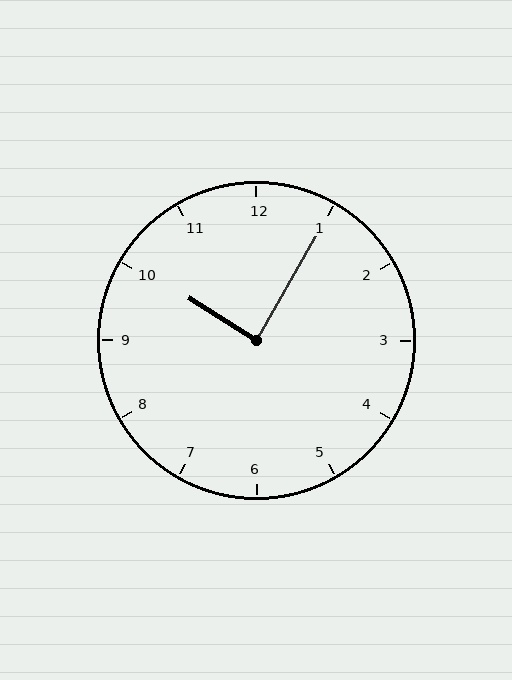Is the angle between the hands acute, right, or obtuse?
It is right.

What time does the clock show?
10:05.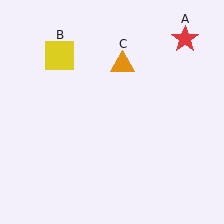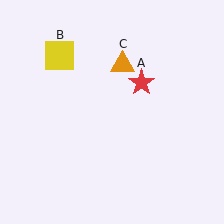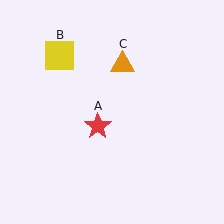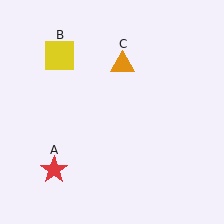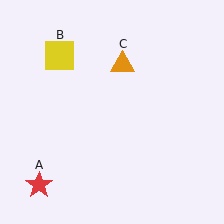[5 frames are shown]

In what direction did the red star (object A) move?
The red star (object A) moved down and to the left.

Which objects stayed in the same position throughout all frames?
Yellow square (object B) and orange triangle (object C) remained stationary.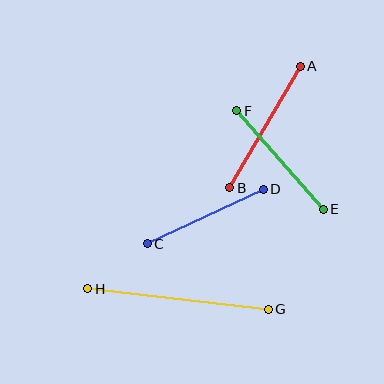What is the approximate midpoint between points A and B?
The midpoint is at approximately (265, 127) pixels.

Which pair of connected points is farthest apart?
Points G and H are farthest apart.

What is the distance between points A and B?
The distance is approximately 141 pixels.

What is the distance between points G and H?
The distance is approximately 182 pixels.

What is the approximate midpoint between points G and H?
The midpoint is at approximately (178, 299) pixels.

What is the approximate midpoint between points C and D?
The midpoint is at approximately (205, 217) pixels.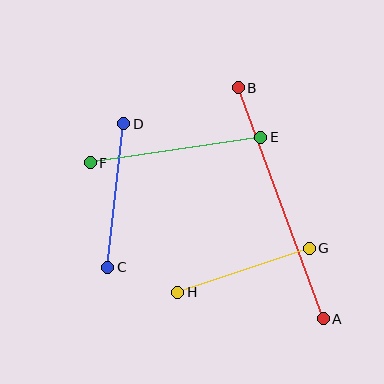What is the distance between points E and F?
The distance is approximately 173 pixels.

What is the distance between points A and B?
The distance is approximately 246 pixels.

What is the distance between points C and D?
The distance is approximately 144 pixels.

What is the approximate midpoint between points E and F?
The midpoint is at approximately (175, 150) pixels.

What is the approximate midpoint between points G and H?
The midpoint is at approximately (244, 270) pixels.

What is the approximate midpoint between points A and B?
The midpoint is at approximately (281, 203) pixels.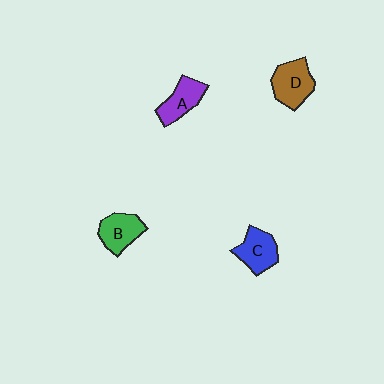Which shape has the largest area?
Shape D (brown).